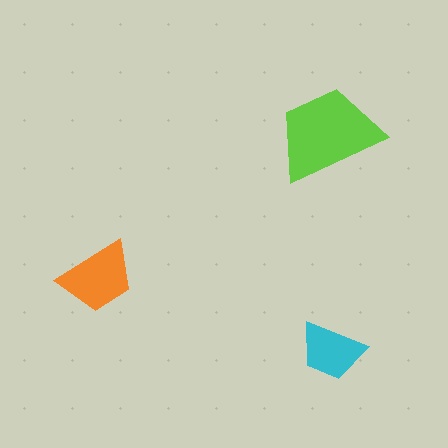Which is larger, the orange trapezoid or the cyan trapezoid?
The orange one.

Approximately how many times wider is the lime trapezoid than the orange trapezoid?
About 1.5 times wider.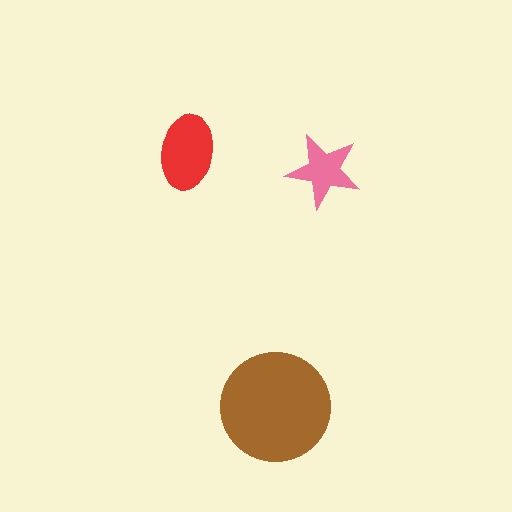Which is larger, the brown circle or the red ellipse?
The brown circle.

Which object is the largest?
The brown circle.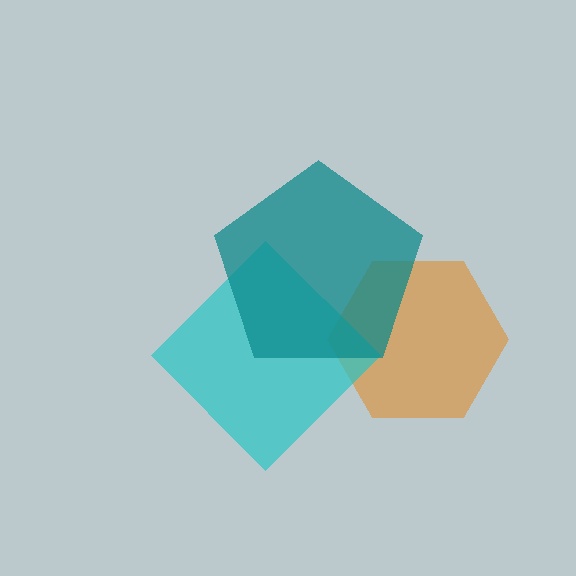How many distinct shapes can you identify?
There are 3 distinct shapes: an orange hexagon, a cyan diamond, a teal pentagon.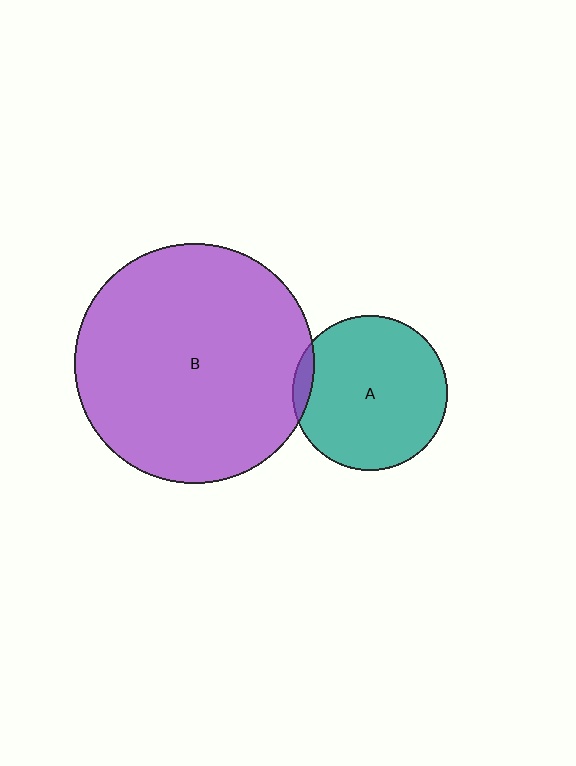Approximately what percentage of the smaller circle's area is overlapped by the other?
Approximately 5%.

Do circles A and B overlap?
Yes.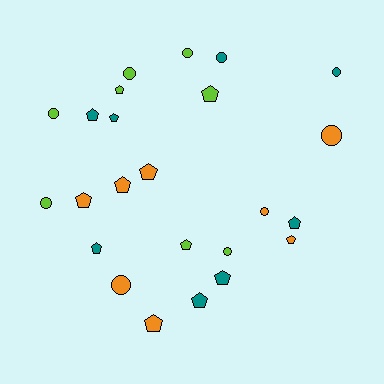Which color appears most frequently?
Orange, with 8 objects.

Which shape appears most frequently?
Pentagon, with 14 objects.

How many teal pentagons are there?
There are 6 teal pentagons.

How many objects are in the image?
There are 24 objects.